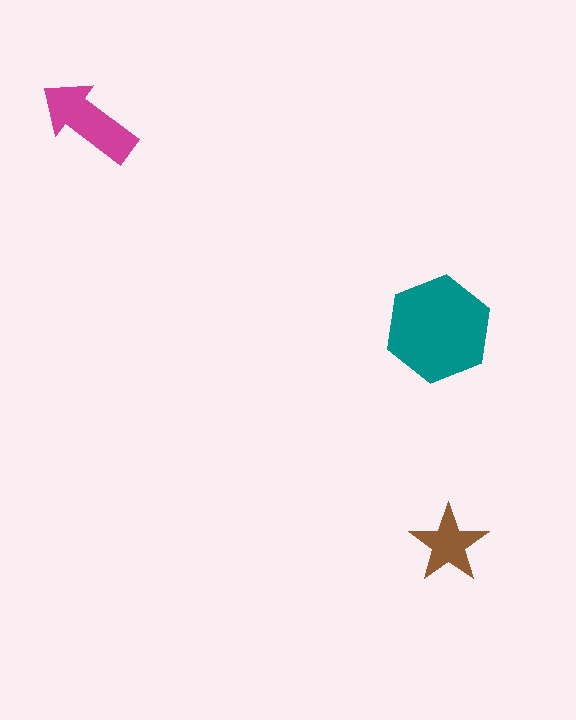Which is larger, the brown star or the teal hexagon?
The teal hexagon.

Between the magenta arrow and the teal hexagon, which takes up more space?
The teal hexagon.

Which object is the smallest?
The brown star.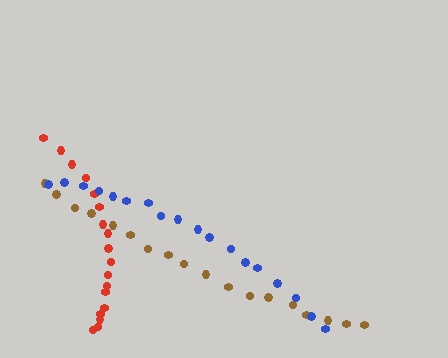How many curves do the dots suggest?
There are 3 distinct paths.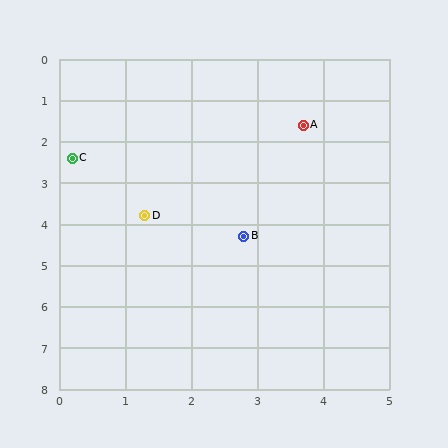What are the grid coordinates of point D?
Point D is at approximately (1.3, 3.8).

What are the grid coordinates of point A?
Point A is at approximately (3.7, 1.6).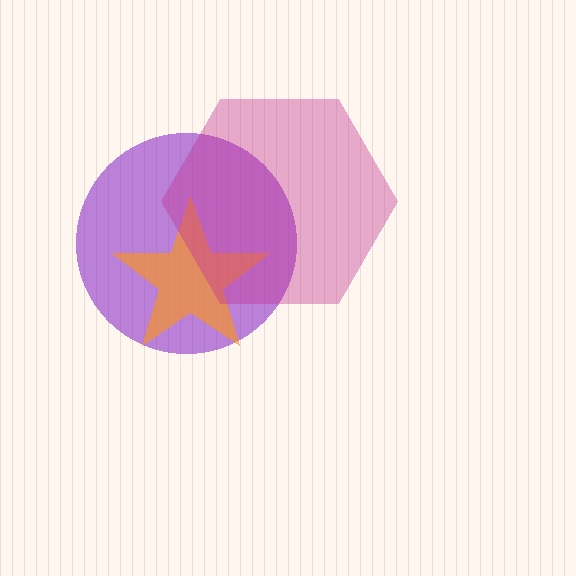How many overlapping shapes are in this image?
There are 3 overlapping shapes in the image.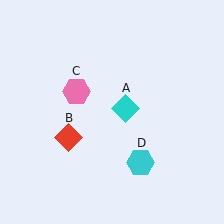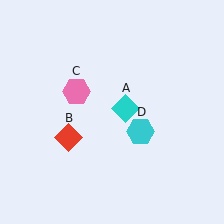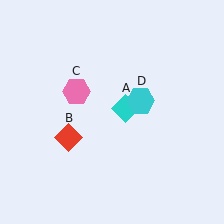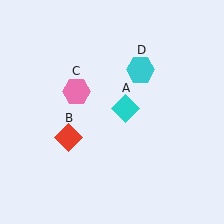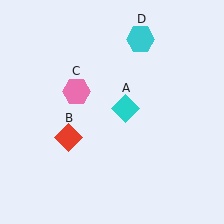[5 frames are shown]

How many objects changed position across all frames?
1 object changed position: cyan hexagon (object D).